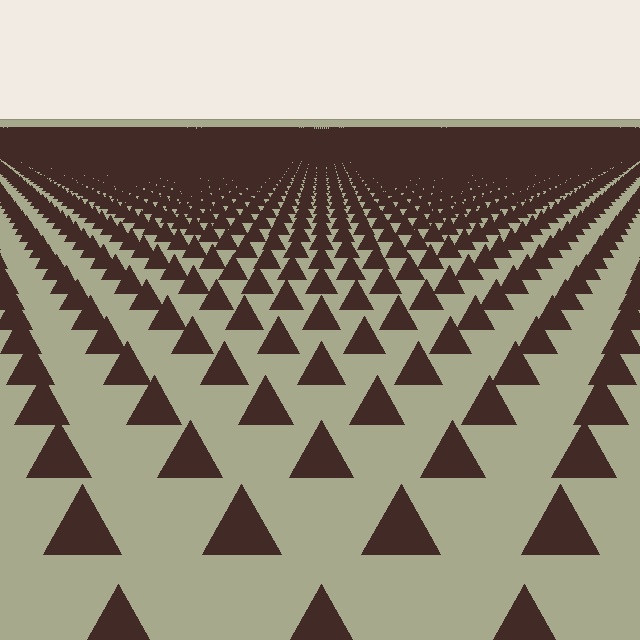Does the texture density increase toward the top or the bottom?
Density increases toward the top.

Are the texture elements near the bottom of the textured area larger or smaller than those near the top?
Larger. Near the bottom, elements are closer to the viewer and appear at a bigger on-screen size.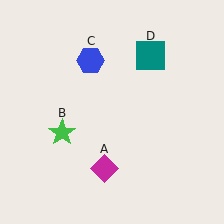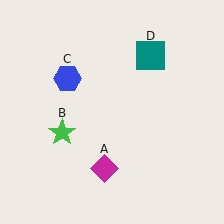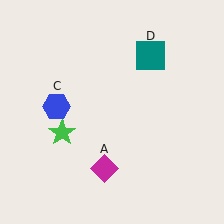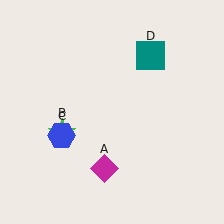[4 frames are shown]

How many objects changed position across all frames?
1 object changed position: blue hexagon (object C).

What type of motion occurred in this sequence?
The blue hexagon (object C) rotated counterclockwise around the center of the scene.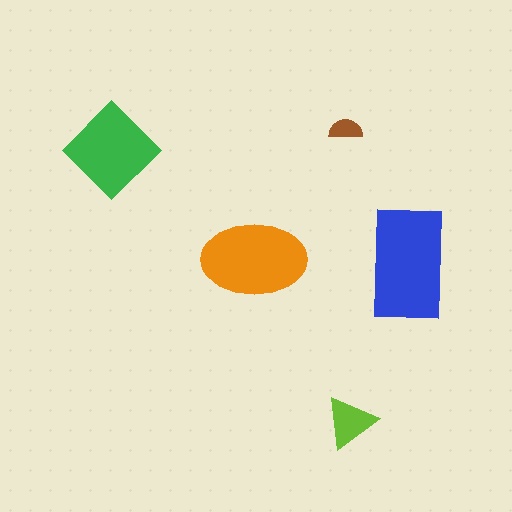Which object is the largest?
The blue rectangle.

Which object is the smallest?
The brown semicircle.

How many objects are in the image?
There are 5 objects in the image.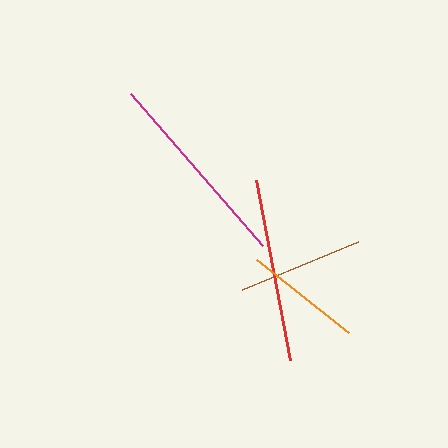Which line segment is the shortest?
The orange line is the shortest at approximately 117 pixels.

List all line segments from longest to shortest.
From longest to shortest: magenta, red, brown, orange.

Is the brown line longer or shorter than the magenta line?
The magenta line is longer than the brown line.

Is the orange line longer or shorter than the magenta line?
The magenta line is longer than the orange line.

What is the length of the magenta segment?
The magenta segment is approximately 202 pixels long.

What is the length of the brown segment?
The brown segment is approximately 125 pixels long.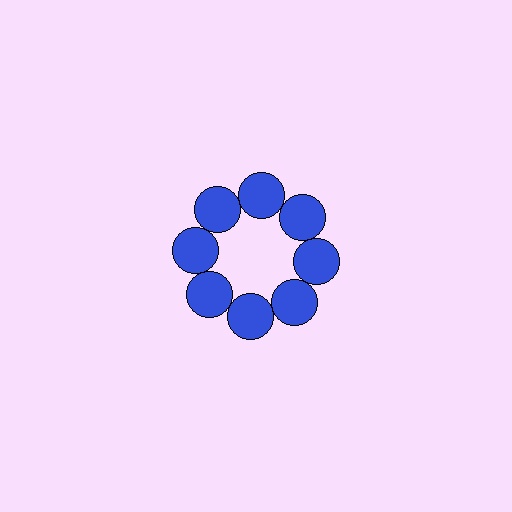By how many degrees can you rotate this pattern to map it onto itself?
The pattern maps onto itself every 45 degrees of rotation.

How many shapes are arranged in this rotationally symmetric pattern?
There are 8 shapes, arranged in 8 groups of 1.